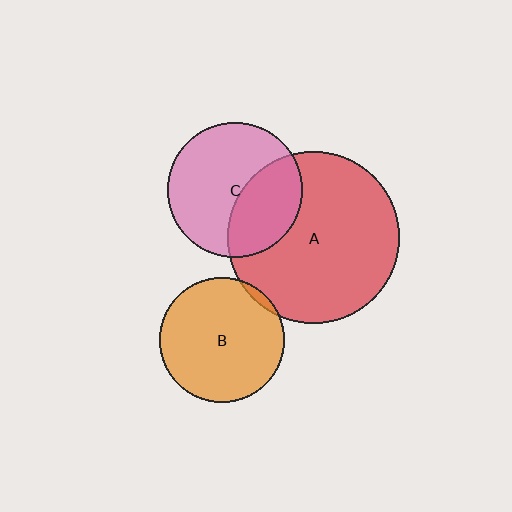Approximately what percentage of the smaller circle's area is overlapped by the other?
Approximately 5%.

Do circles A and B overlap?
Yes.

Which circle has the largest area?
Circle A (red).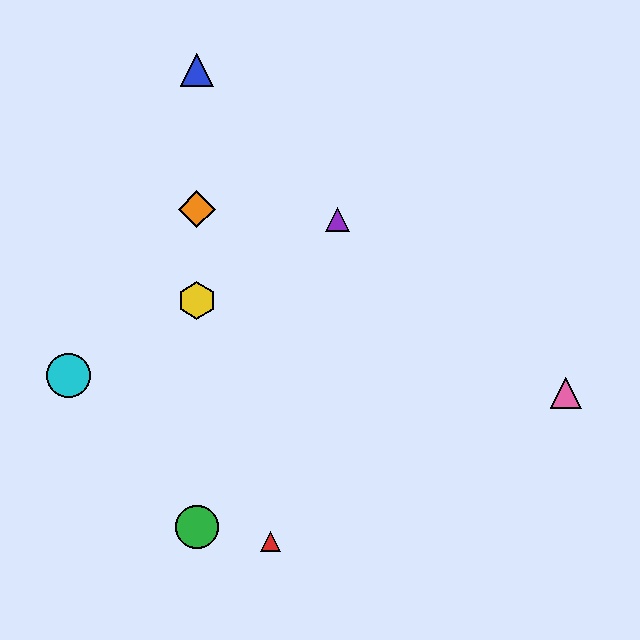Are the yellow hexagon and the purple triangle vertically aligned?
No, the yellow hexagon is at x≈197 and the purple triangle is at x≈337.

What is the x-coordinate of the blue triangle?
The blue triangle is at x≈197.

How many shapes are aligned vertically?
4 shapes (the blue triangle, the green circle, the yellow hexagon, the orange diamond) are aligned vertically.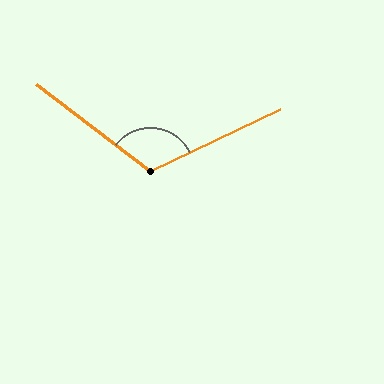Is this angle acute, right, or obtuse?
It is obtuse.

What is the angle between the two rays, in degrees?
Approximately 117 degrees.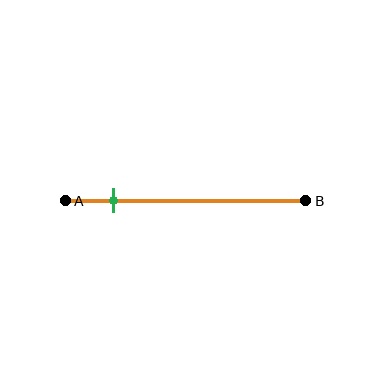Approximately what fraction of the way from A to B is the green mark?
The green mark is approximately 20% of the way from A to B.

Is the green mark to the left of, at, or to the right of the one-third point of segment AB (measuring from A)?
The green mark is to the left of the one-third point of segment AB.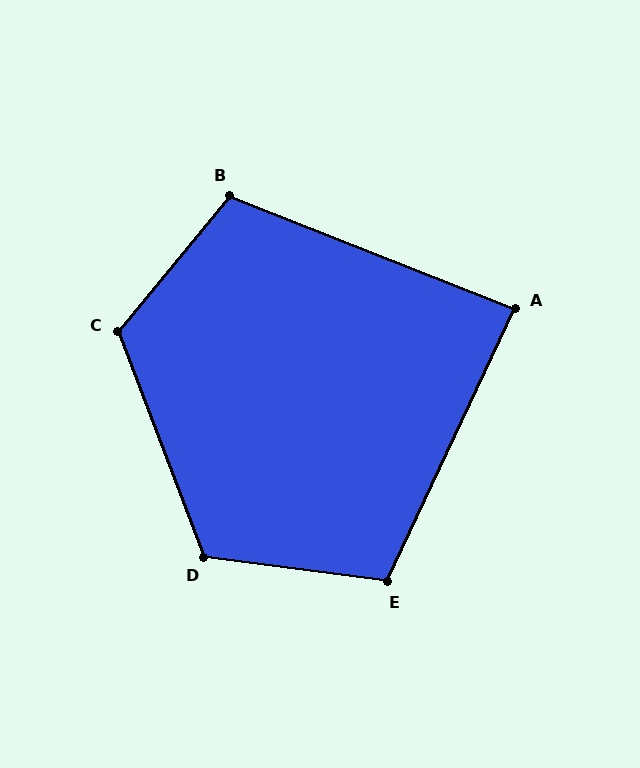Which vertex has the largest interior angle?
C, at approximately 120 degrees.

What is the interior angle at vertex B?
Approximately 108 degrees (obtuse).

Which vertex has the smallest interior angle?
A, at approximately 87 degrees.